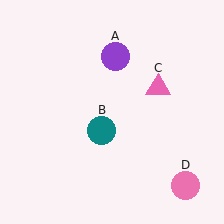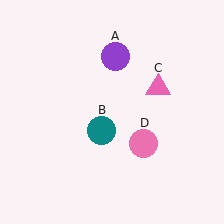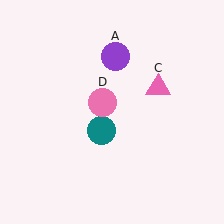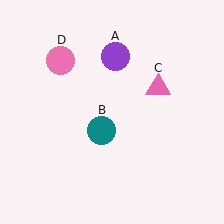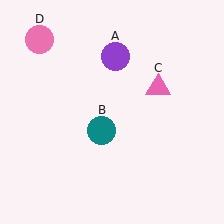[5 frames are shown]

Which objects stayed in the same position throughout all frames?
Purple circle (object A) and teal circle (object B) and pink triangle (object C) remained stationary.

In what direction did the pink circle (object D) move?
The pink circle (object D) moved up and to the left.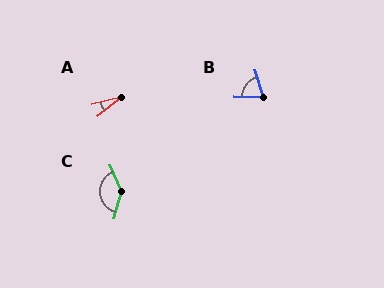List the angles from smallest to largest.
A (24°), B (71°), C (141°).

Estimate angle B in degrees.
Approximately 71 degrees.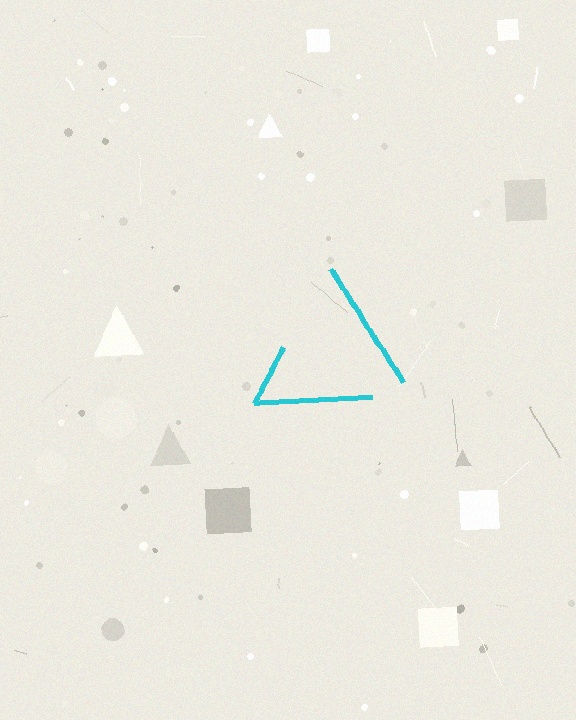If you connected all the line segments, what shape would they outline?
They would outline a triangle.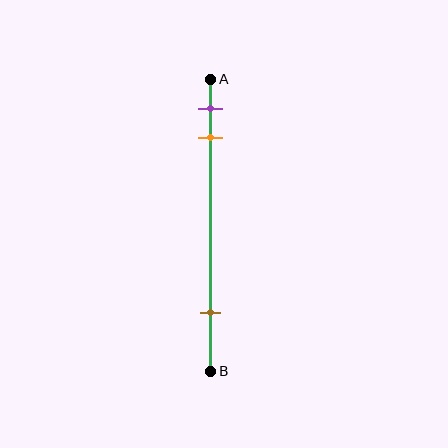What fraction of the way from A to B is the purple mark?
The purple mark is approximately 10% (0.1) of the way from A to B.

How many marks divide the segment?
There are 3 marks dividing the segment.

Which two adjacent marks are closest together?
The purple and orange marks are the closest adjacent pair.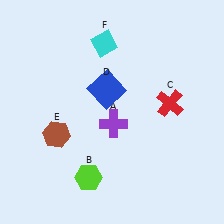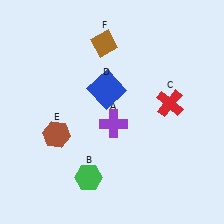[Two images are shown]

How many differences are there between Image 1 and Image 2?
There are 2 differences between the two images.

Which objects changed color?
B changed from lime to green. F changed from cyan to brown.